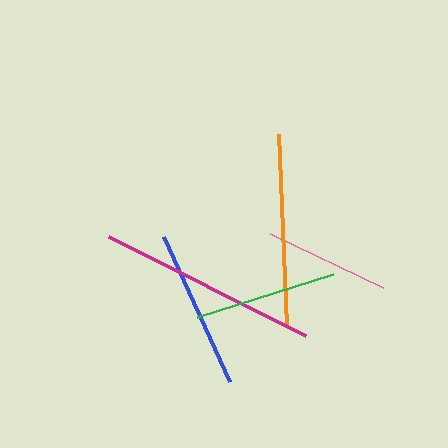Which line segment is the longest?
The magenta line is the longest at approximately 220 pixels.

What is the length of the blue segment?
The blue segment is approximately 160 pixels long.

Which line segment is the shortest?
The pink line is the shortest at approximately 125 pixels.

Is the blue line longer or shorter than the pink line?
The blue line is longer than the pink line.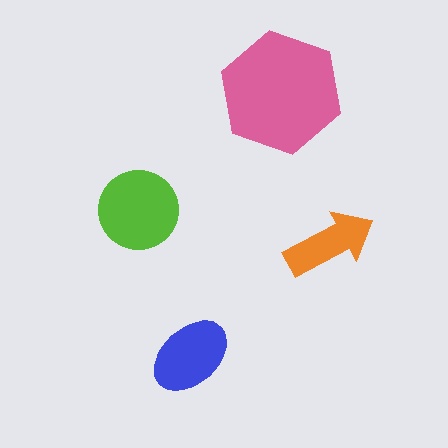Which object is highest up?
The pink hexagon is topmost.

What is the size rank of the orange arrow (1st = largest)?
4th.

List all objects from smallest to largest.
The orange arrow, the blue ellipse, the lime circle, the pink hexagon.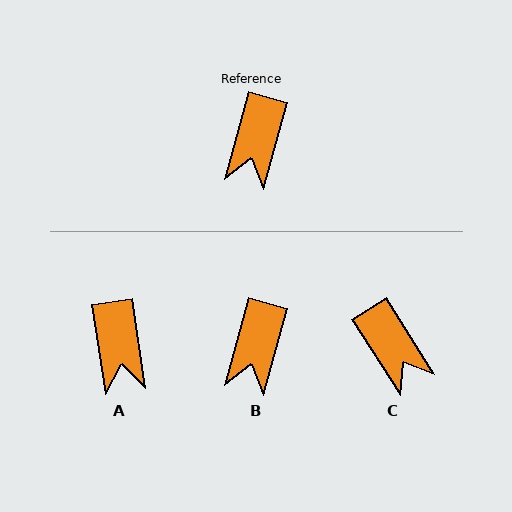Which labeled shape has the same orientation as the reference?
B.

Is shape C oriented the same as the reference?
No, it is off by about 47 degrees.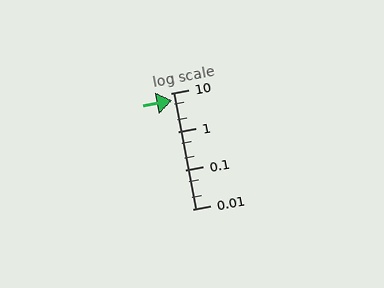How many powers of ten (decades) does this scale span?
The scale spans 3 decades, from 0.01 to 10.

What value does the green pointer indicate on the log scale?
The pointer indicates approximately 6.4.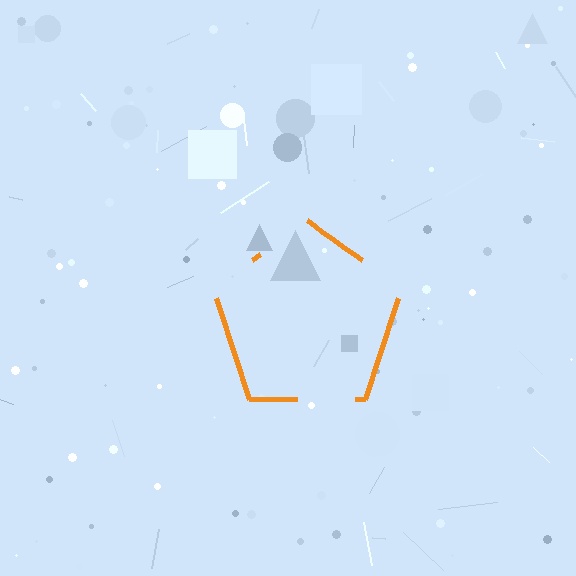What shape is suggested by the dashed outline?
The dashed outline suggests a pentagon.